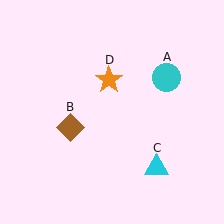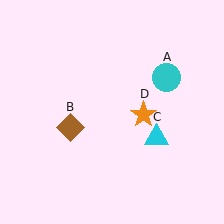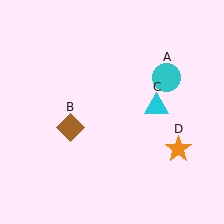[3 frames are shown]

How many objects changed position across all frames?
2 objects changed position: cyan triangle (object C), orange star (object D).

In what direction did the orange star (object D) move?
The orange star (object D) moved down and to the right.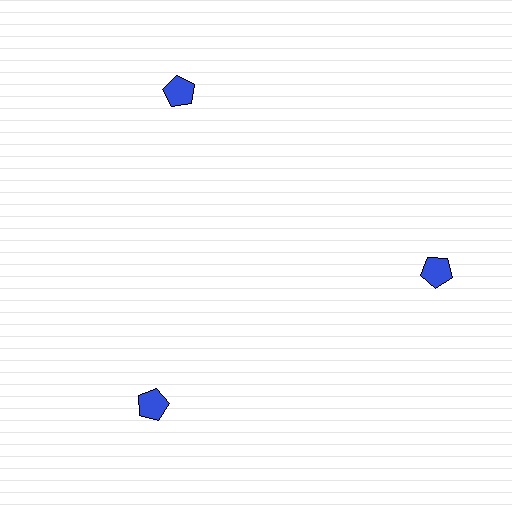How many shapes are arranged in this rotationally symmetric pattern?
There are 3 shapes, arranged in 3 groups of 1.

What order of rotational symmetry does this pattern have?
This pattern has 3-fold rotational symmetry.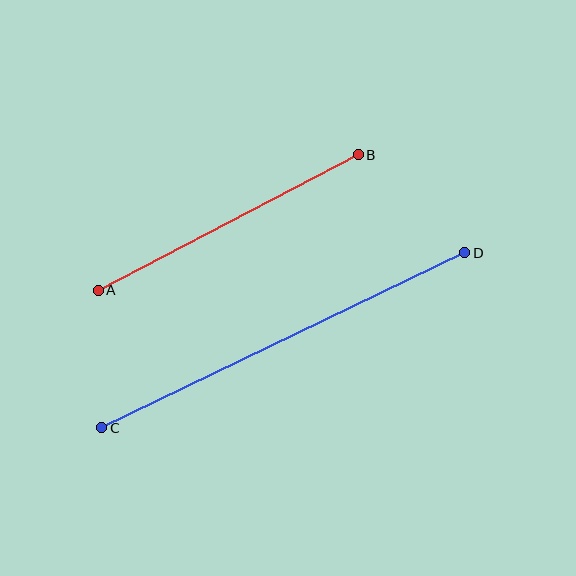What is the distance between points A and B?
The distance is approximately 293 pixels.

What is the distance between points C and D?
The distance is approximately 403 pixels.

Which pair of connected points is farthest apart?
Points C and D are farthest apart.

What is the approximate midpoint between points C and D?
The midpoint is at approximately (283, 340) pixels.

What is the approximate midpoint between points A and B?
The midpoint is at approximately (228, 222) pixels.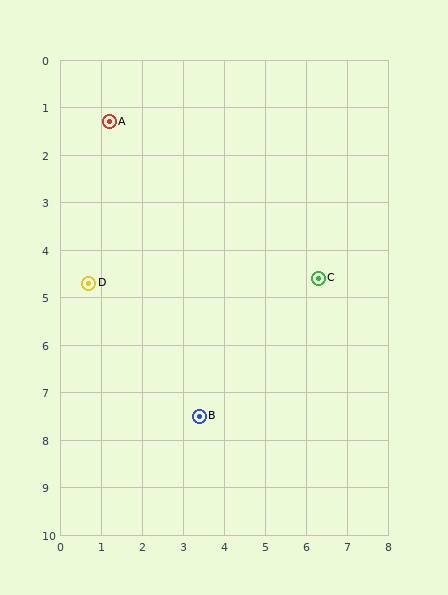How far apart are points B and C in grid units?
Points B and C are about 4.1 grid units apart.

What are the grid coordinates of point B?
Point B is at approximately (3.4, 7.5).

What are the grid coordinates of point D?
Point D is at approximately (0.7, 4.7).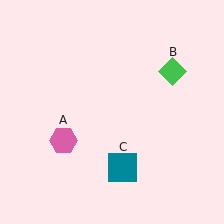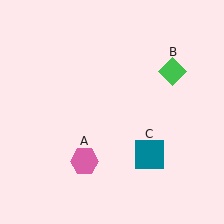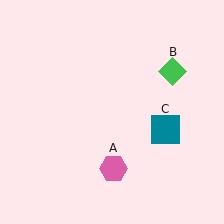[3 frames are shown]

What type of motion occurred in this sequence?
The pink hexagon (object A), teal square (object C) rotated counterclockwise around the center of the scene.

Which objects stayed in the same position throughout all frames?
Green diamond (object B) remained stationary.